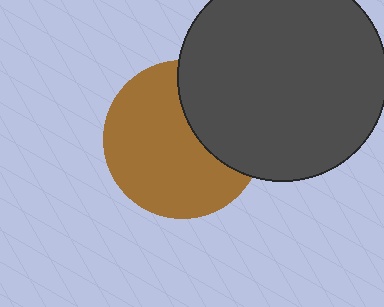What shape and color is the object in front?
The object in front is a dark gray circle.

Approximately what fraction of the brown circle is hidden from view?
Roughly 33% of the brown circle is hidden behind the dark gray circle.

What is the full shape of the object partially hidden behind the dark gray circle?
The partially hidden object is a brown circle.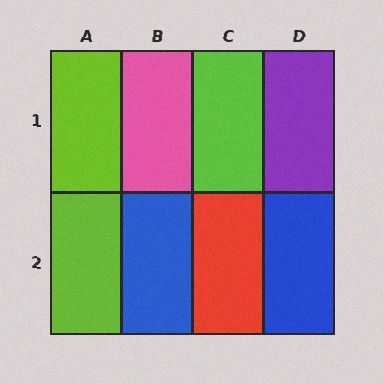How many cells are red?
1 cell is red.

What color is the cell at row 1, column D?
Purple.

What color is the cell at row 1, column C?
Lime.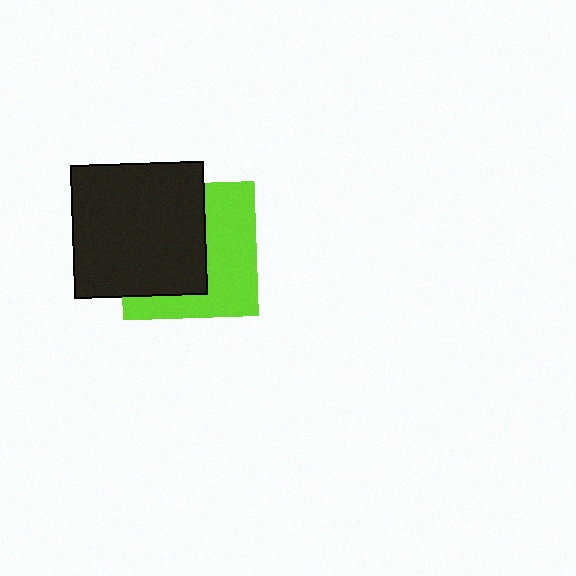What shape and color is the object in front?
The object in front is a black square.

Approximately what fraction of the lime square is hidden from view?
Roughly 52% of the lime square is hidden behind the black square.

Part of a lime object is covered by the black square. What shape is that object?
It is a square.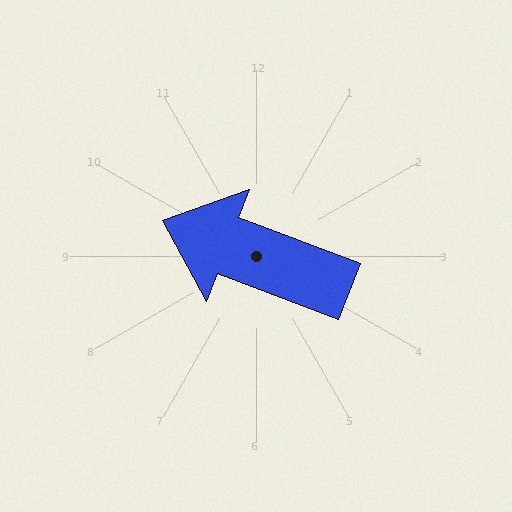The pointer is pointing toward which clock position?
Roughly 10 o'clock.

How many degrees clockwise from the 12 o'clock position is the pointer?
Approximately 291 degrees.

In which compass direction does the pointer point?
West.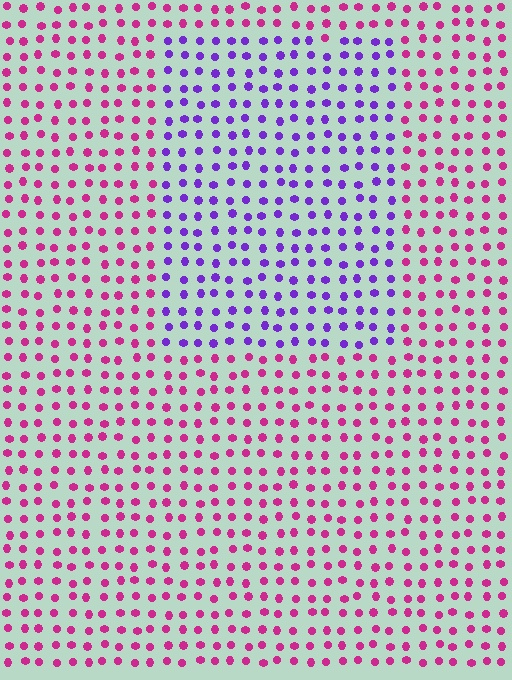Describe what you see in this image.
The image is filled with small magenta elements in a uniform arrangement. A rectangle-shaped region is visible where the elements are tinted to a slightly different hue, forming a subtle color boundary.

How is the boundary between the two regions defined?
The boundary is defined purely by a slight shift in hue (about 55 degrees). Spacing, size, and orientation are identical on both sides.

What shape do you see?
I see a rectangle.